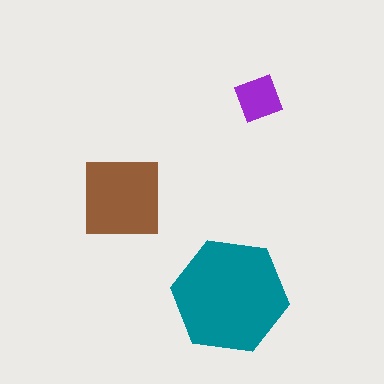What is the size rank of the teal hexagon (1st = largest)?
1st.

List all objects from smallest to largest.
The purple diamond, the brown square, the teal hexagon.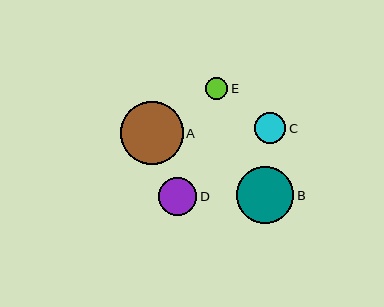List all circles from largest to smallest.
From largest to smallest: A, B, D, C, E.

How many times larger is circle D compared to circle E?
Circle D is approximately 1.7 times the size of circle E.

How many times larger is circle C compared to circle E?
Circle C is approximately 1.4 times the size of circle E.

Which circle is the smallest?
Circle E is the smallest with a size of approximately 22 pixels.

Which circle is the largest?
Circle A is the largest with a size of approximately 63 pixels.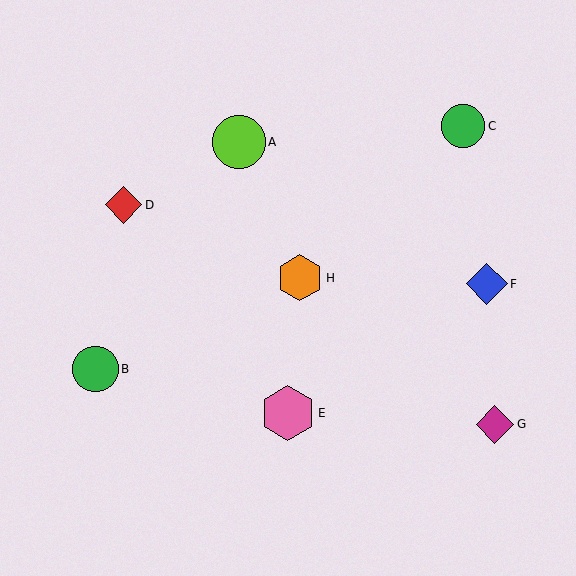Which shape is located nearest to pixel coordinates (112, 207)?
The red diamond (labeled D) at (124, 205) is nearest to that location.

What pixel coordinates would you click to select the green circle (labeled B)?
Click at (95, 369) to select the green circle B.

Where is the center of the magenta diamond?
The center of the magenta diamond is at (495, 424).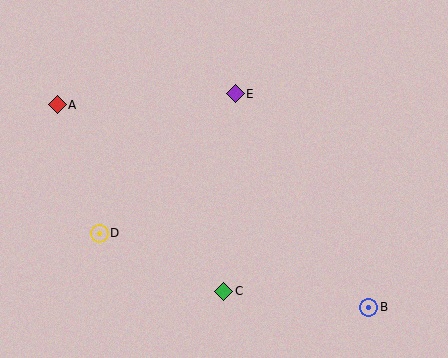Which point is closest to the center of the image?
Point E at (235, 94) is closest to the center.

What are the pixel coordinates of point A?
Point A is at (57, 105).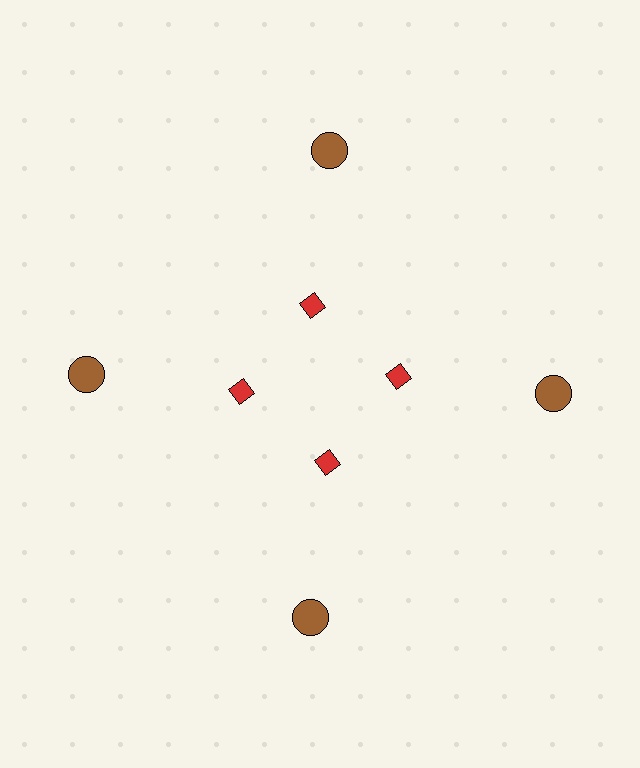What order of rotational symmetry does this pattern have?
This pattern has 4-fold rotational symmetry.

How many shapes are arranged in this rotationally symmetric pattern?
There are 8 shapes, arranged in 4 groups of 2.